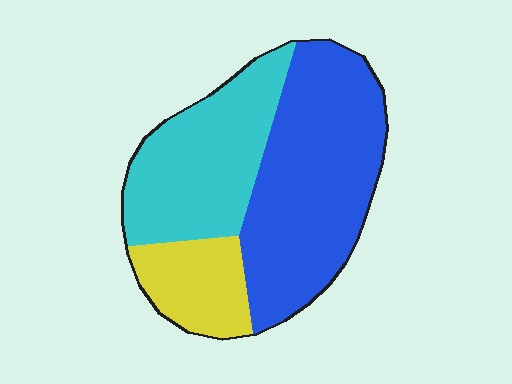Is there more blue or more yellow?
Blue.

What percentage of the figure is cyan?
Cyan covers 34% of the figure.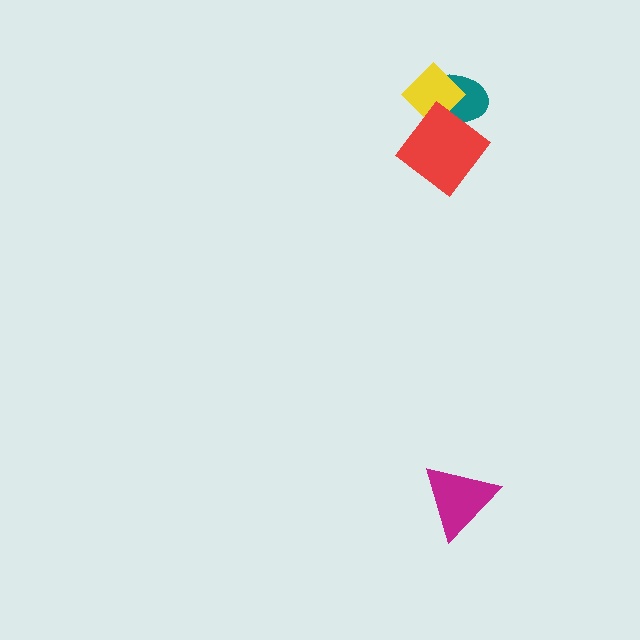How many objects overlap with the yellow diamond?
2 objects overlap with the yellow diamond.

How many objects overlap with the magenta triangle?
0 objects overlap with the magenta triangle.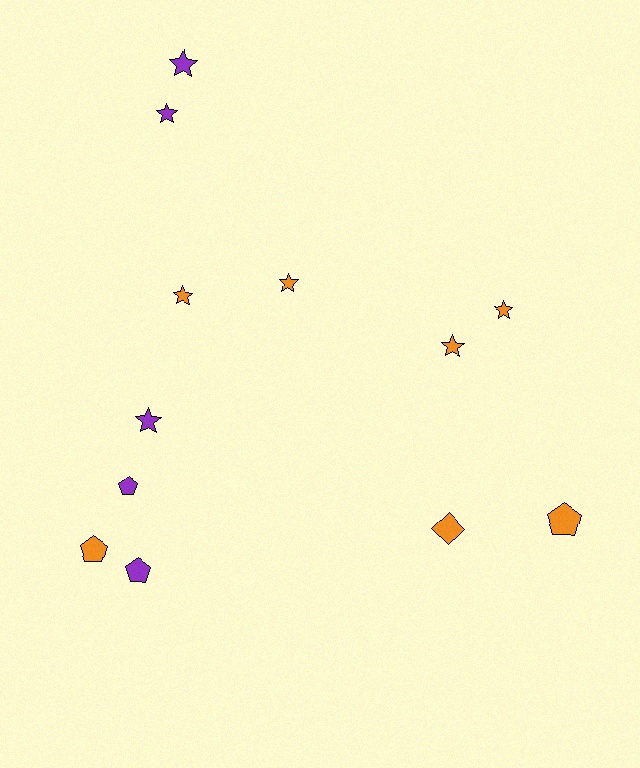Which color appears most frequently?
Orange, with 7 objects.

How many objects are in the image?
There are 12 objects.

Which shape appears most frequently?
Star, with 7 objects.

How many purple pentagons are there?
There are 2 purple pentagons.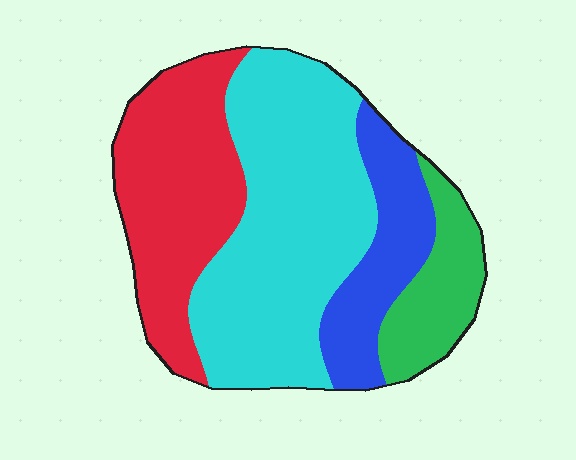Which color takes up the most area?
Cyan, at roughly 45%.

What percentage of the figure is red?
Red takes up between a quarter and a half of the figure.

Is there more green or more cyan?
Cyan.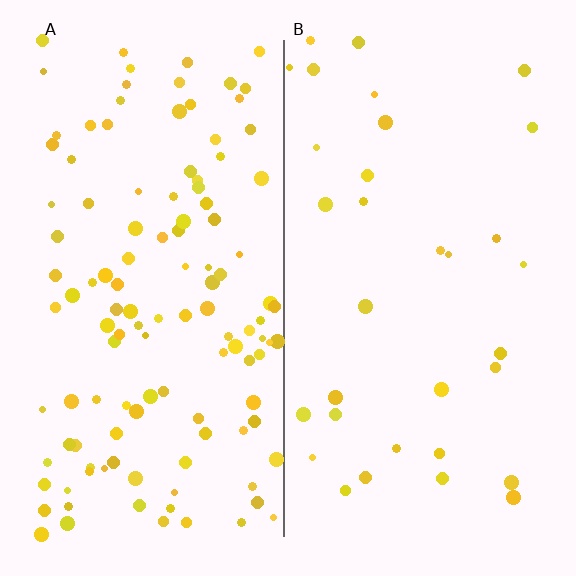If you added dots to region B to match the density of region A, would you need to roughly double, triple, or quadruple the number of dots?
Approximately quadruple.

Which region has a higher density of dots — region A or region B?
A (the left).